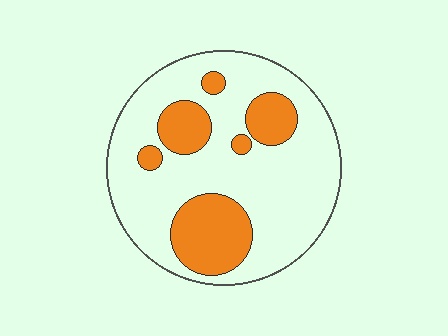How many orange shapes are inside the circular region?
6.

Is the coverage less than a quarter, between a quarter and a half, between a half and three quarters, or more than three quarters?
Between a quarter and a half.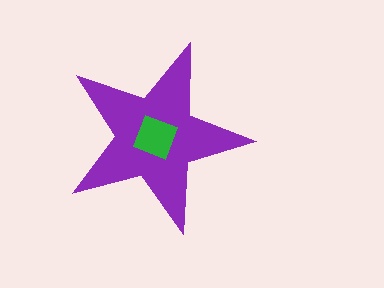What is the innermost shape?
The green square.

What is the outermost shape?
The purple star.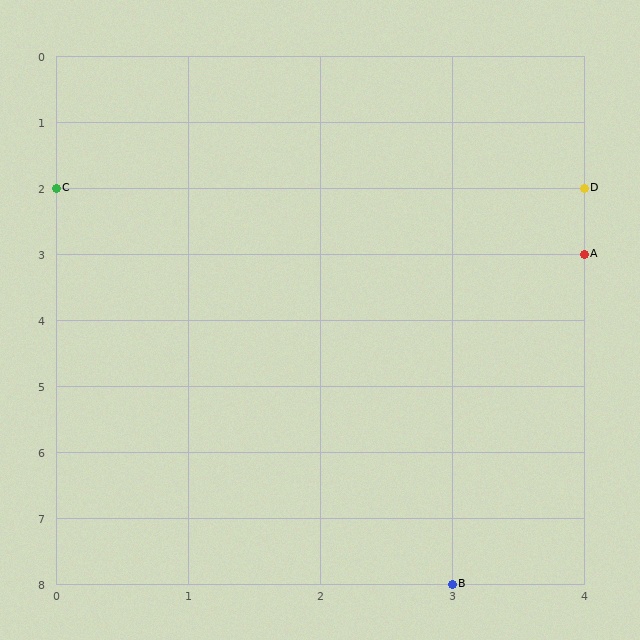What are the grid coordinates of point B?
Point B is at grid coordinates (3, 8).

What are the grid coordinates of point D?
Point D is at grid coordinates (4, 2).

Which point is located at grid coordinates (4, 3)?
Point A is at (4, 3).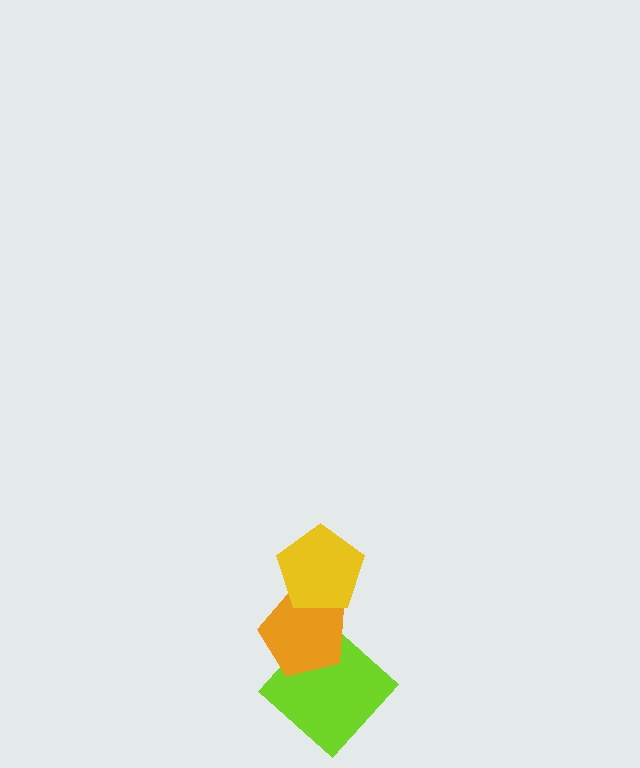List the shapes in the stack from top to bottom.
From top to bottom: the yellow pentagon, the orange pentagon, the lime diamond.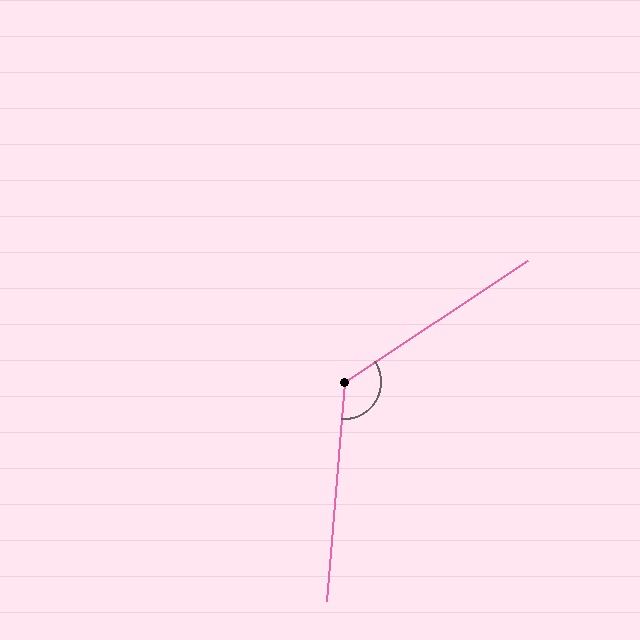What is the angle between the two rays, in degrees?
Approximately 128 degrees.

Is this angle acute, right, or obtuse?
It is obtuse.